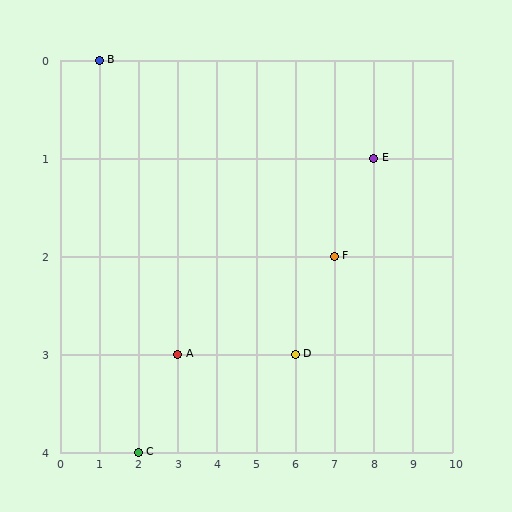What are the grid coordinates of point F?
Point F is at grid coordinates (7, 2).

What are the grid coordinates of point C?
Point C is at grid coordinates (2, 4).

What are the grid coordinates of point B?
Point B is at grid coordinates (1, 0).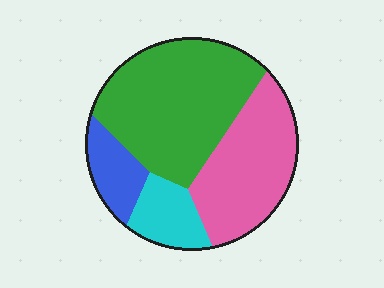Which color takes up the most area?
Green, at roughly 45%.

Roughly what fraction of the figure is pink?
Pink covers roughly 30% of the figure.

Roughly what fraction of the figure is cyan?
Cyan takes up about one eighth (1/8) of the figure.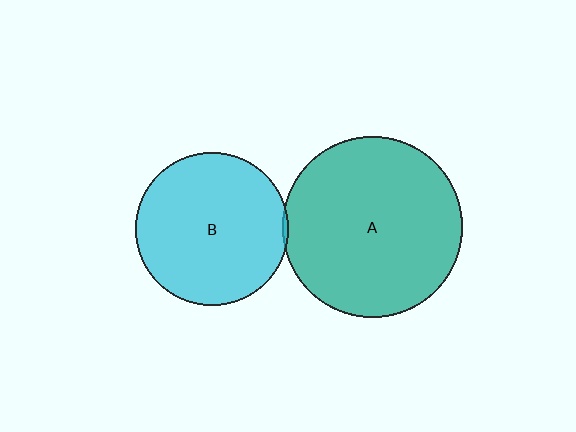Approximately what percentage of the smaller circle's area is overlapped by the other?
Approximately 5%.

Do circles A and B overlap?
Yes.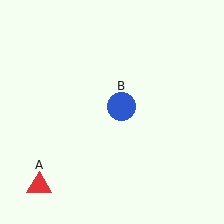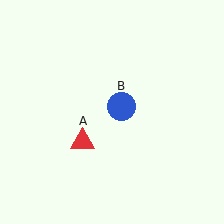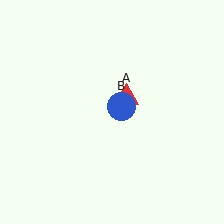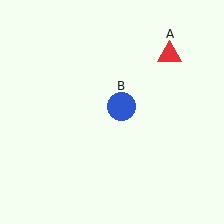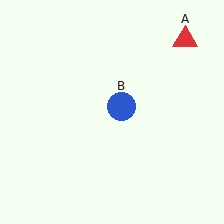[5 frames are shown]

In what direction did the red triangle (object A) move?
The red triangle (object A) moved up and to the right.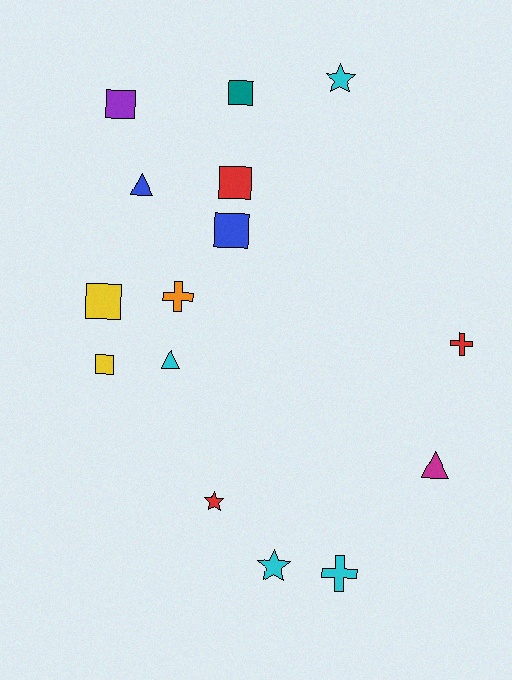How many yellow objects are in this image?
There are 2 yellow objects.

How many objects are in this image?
There are 15 objects.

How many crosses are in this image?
There are 3 crosses.